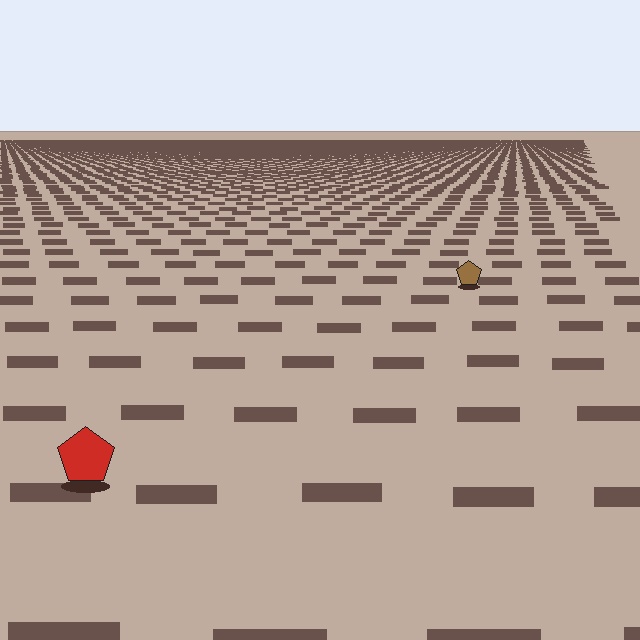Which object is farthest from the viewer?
The brown pentagon is farthest from the viewer. It appears smaller and the ground texture around it is denser.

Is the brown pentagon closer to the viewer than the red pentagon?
No. The red pentagon is closer — you can tell from the texture gradient: the ground texture is coarser near it.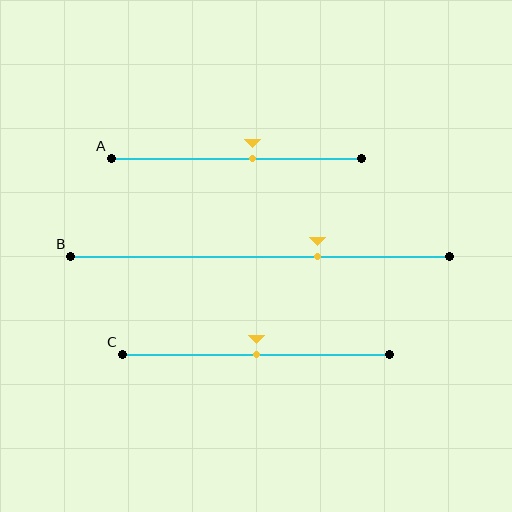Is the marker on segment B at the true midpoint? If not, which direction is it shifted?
No, the marker on segment B is shifted to the right by about 15% of the segment length.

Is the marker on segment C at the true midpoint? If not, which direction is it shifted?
Yes, the marker on segment C is at the true midpoint.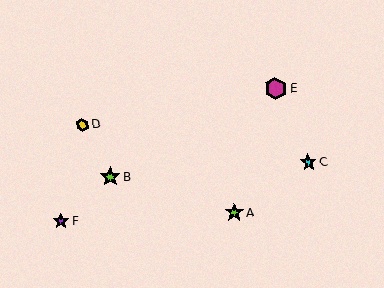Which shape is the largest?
The magenta hexagon (labeled E) is the largest.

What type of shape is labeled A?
Shape A is a lime star.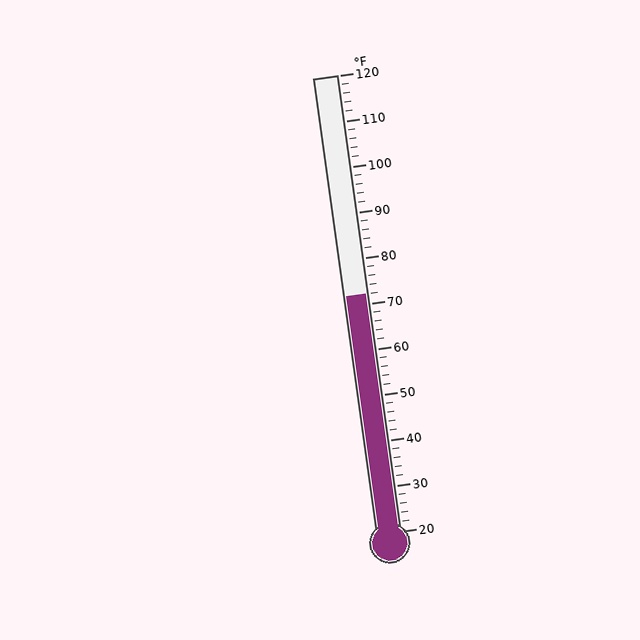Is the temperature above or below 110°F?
The temperature is below 110°F.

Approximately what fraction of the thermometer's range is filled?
The thermometer is filled to approximately 50% of its range.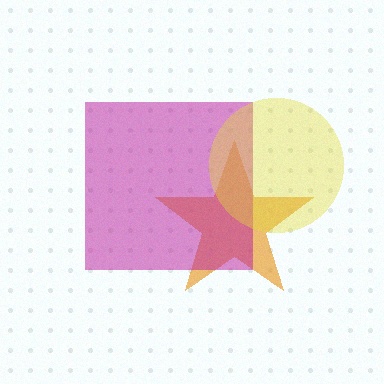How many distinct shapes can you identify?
There are 3 distinct shapes: an orange star, a magenta square, a yellow circle.